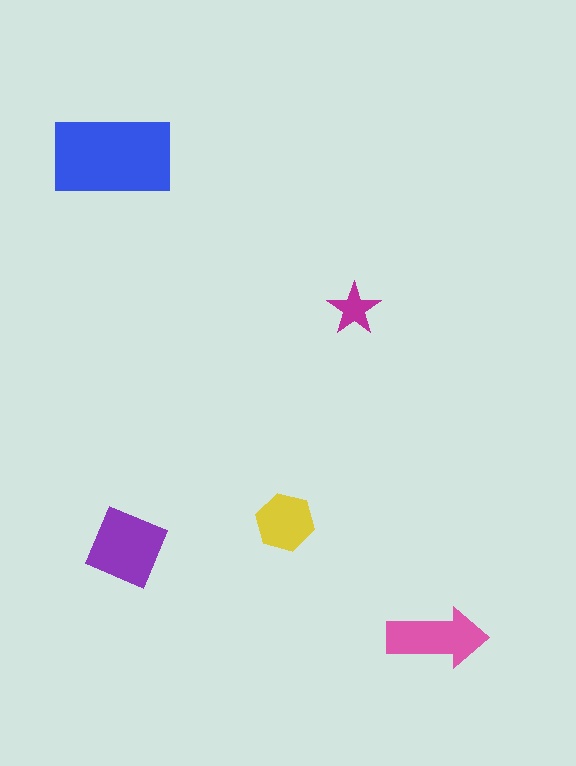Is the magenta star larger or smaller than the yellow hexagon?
Smaller.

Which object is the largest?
The blue rectangle.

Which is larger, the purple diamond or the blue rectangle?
The blue rectangle.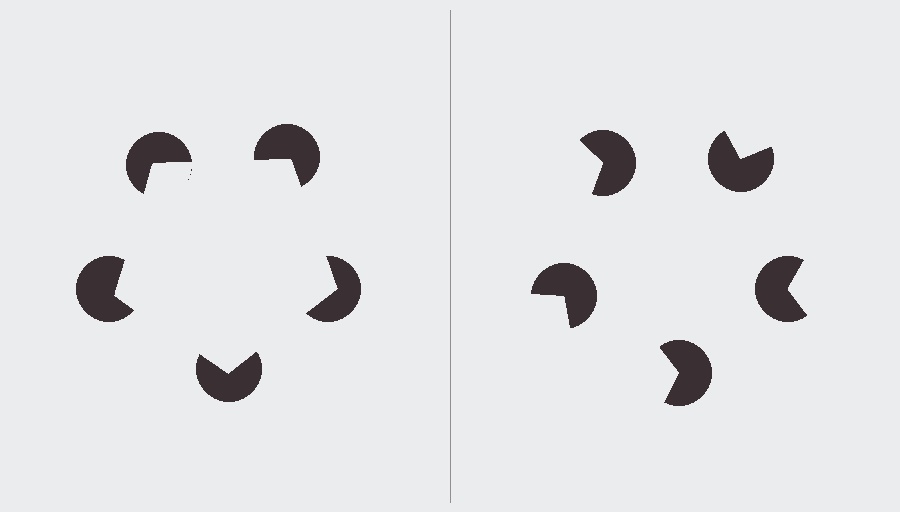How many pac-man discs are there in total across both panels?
10 — 5 on each side.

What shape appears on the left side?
An illusory pentagon.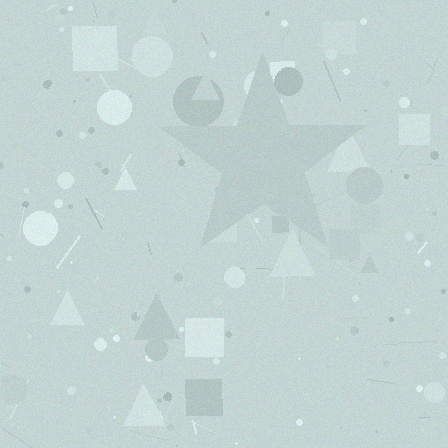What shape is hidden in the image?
A star is hidden in the image.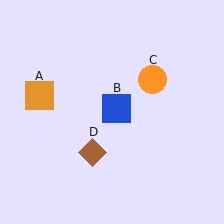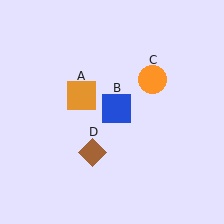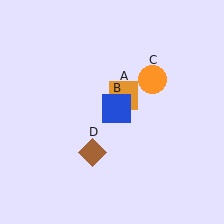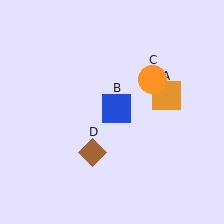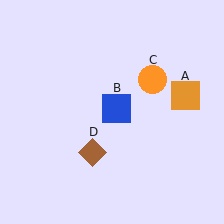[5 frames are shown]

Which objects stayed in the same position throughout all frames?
Blue square (object B) and orange circle (object C) and brown diamond (object D) remained stationary.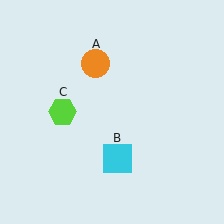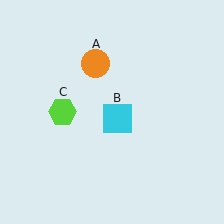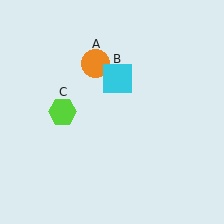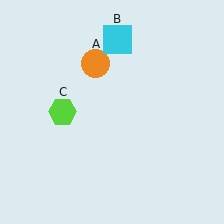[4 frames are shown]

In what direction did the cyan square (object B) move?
The cyan square (object B) moved up.